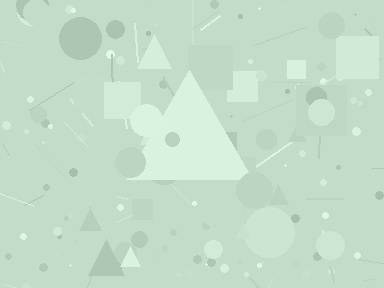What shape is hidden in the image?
A triangle is hidden in the image.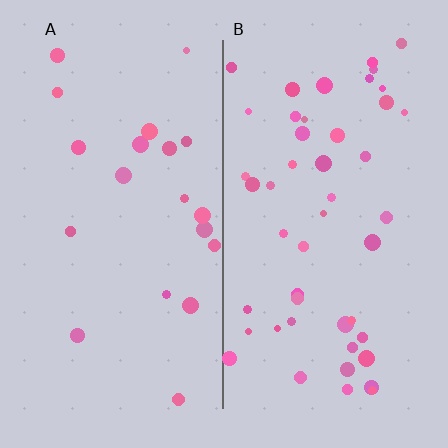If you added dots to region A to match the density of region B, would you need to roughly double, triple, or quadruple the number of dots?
Approximately double.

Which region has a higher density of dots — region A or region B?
B (the right).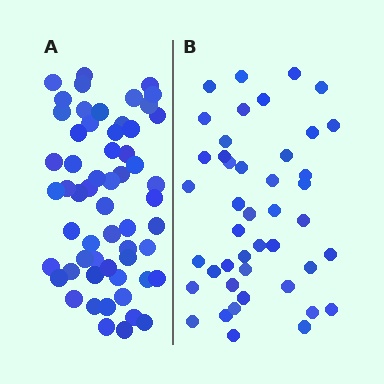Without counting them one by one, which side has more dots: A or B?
Region A (the left region) has more dots.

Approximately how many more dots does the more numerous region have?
Region A has approximately 15 more dots than region B.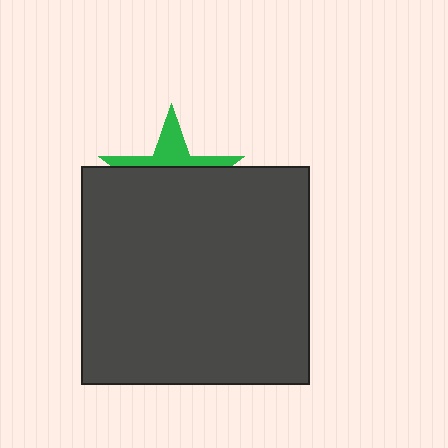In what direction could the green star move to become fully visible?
The green star could move up. That would shift it out from behind the dark gray rectangle entirely.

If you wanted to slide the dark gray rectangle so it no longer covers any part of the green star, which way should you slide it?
Slide it down — that is the most direct way to separate the two shapes.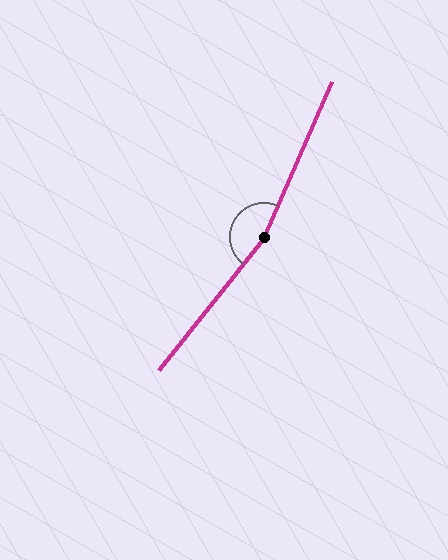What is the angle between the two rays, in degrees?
Approximately 166 degrees.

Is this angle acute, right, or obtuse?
It is obtuse.